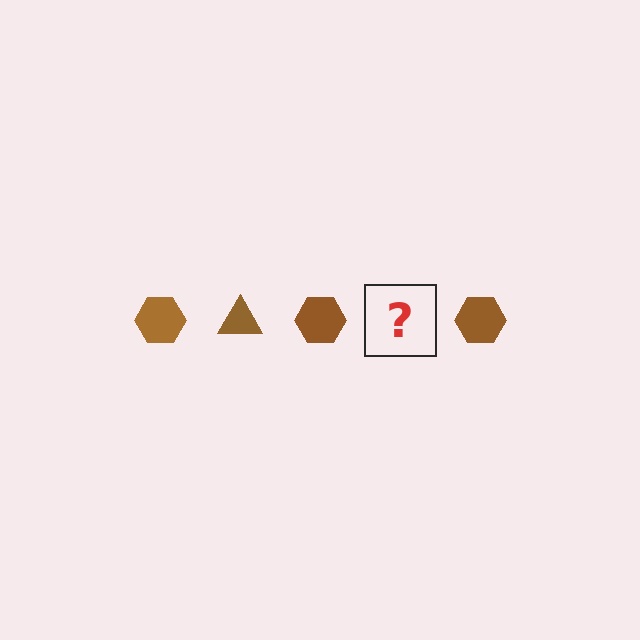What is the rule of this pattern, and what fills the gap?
The rule is that the pattern cycles through hexagon, triangle shapes in brown. The gap should be filled with a brown triangle.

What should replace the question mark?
The question mark should be replaced with a brown triangle.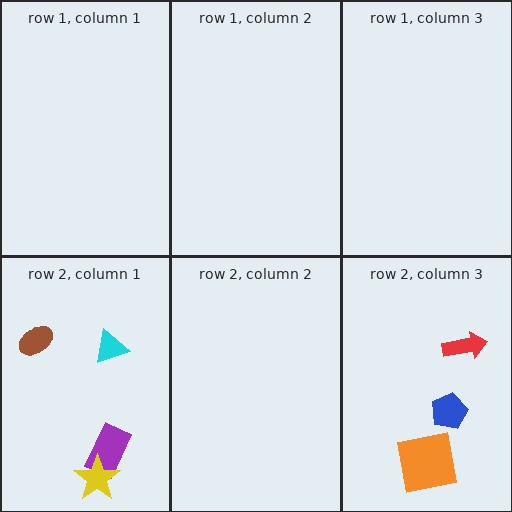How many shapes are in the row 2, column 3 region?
3.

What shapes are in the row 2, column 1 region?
The purple rectangle, the brown ellipse, the yellow star, the cyan triangle.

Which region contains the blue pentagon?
The row 2, column 3 region.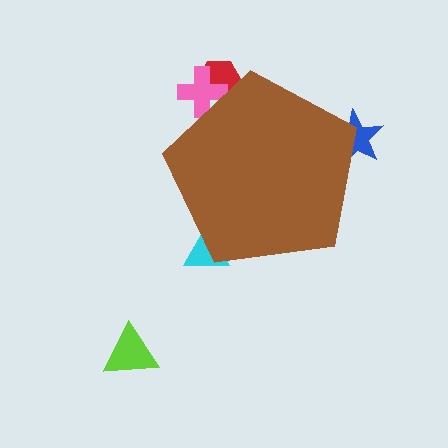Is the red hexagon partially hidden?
Yes, the red hexagon is partially hidden behind the brown pentagon.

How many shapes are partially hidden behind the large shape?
4 shapes are partially hidden.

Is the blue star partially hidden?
Yes, the blue star is partially hidden behind the brown pentagon.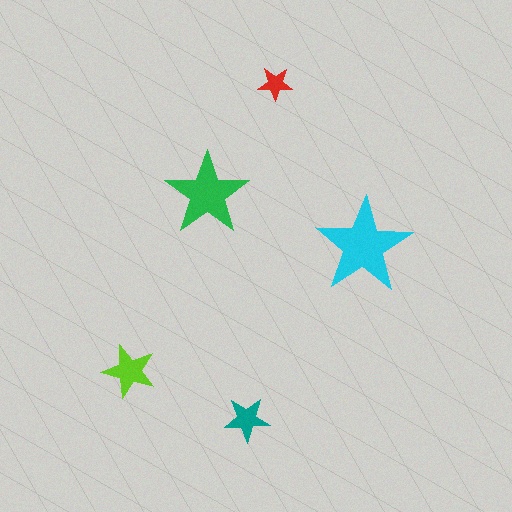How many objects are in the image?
There are 5 objects in the image.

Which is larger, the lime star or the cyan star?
The cyan one.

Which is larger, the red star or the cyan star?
The cyan one.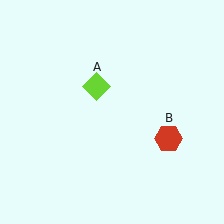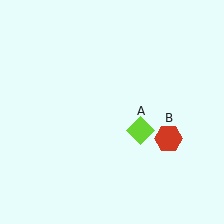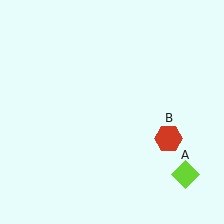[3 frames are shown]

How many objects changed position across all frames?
1 object changed position: lime diamond (object A).